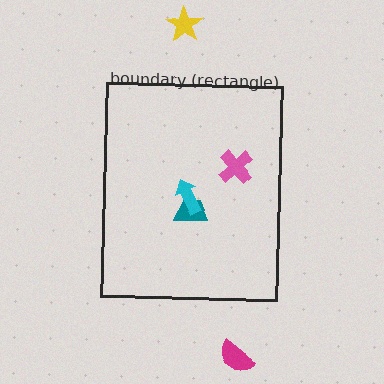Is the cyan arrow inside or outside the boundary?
Inside.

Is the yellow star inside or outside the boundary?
Outside.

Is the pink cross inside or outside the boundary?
Inside.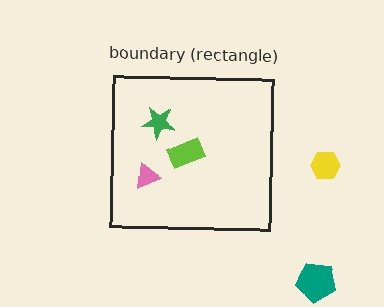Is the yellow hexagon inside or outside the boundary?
Outside.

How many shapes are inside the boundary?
3 inside, 2 outside.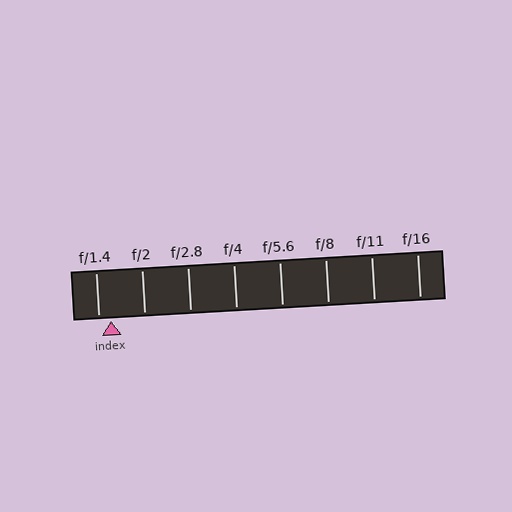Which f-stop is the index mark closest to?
The index mark is closest to f/1.4.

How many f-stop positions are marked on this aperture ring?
There are 8 f-stop positions marked.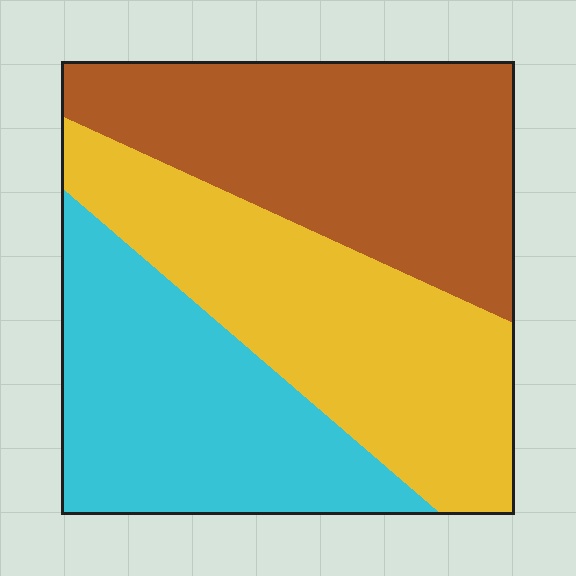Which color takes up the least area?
Cyan, at roughly 30%.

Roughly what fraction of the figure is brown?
Brown takes up between a quarter and a half of the figure.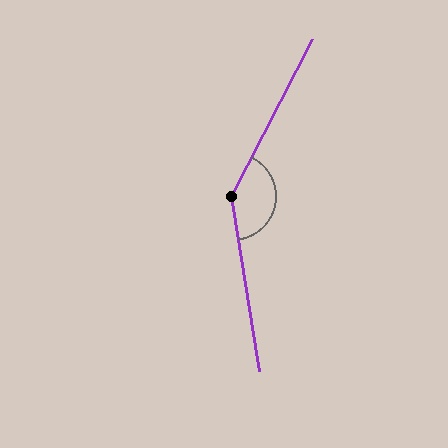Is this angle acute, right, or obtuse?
It is obtuse.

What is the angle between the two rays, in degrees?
Approximately 144 degrees.